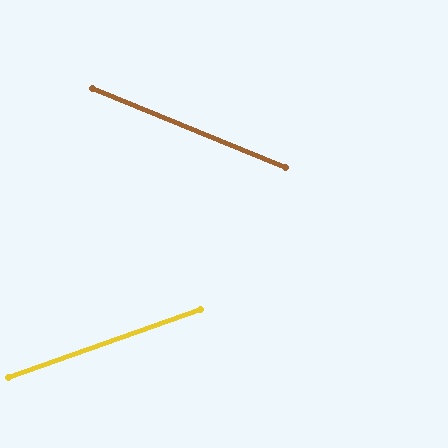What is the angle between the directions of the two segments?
Approximately 42 degrees.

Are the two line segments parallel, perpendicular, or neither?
Neither parallel nor perpendicular — they differ by about 42°.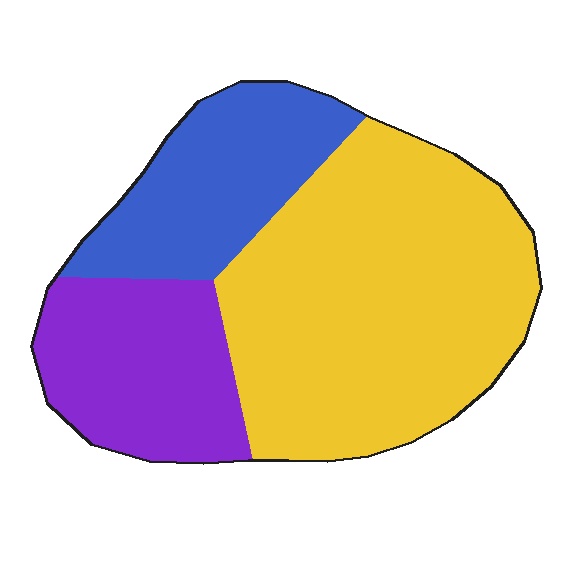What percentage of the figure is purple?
Purple covers about 25% of the figure.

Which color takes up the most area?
Yellow, at roughly 55%.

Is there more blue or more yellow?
Yellow.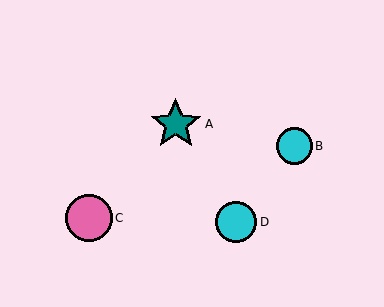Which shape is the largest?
The teal star (labeled A) is the largest.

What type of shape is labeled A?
Shape A is a teal star.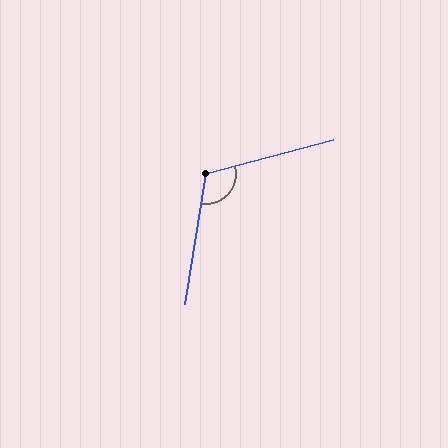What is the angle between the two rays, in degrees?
Approximately 114 degrees.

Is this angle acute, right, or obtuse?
It is obtuse.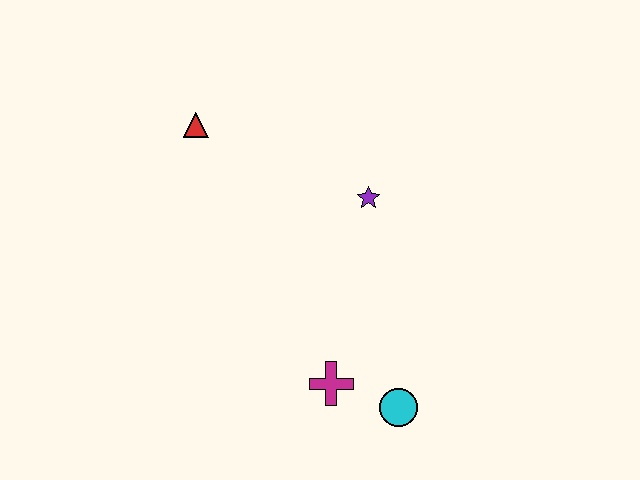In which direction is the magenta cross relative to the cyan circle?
The magenta cross is to the left of the cyan circle.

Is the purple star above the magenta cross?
Yes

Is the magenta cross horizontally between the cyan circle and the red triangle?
Yes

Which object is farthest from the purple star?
The cyan circle is farthest from the purple star.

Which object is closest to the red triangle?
The purple star is closest to the red triangle.